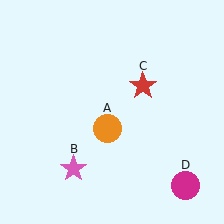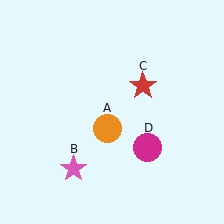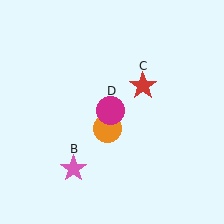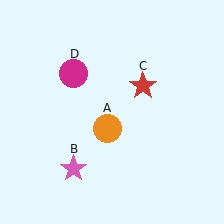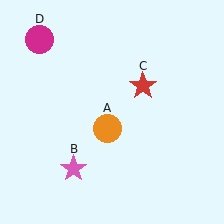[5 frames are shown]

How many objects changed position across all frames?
1 object changed position: magenta circle (object D).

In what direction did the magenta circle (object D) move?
The magenta circle (object D) moved up and to the left.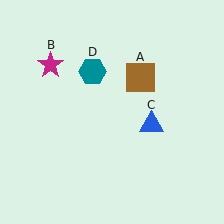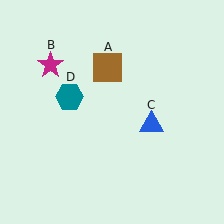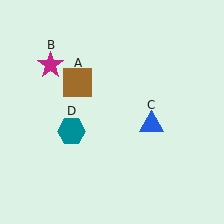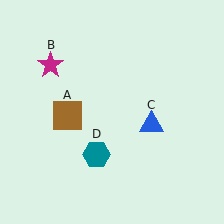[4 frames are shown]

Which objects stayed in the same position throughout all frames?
Magenta star (object B) and blue triangle (object C) remained stationary.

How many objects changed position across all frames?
2 objects changed position: brown square (object A), teal hexagon (object D).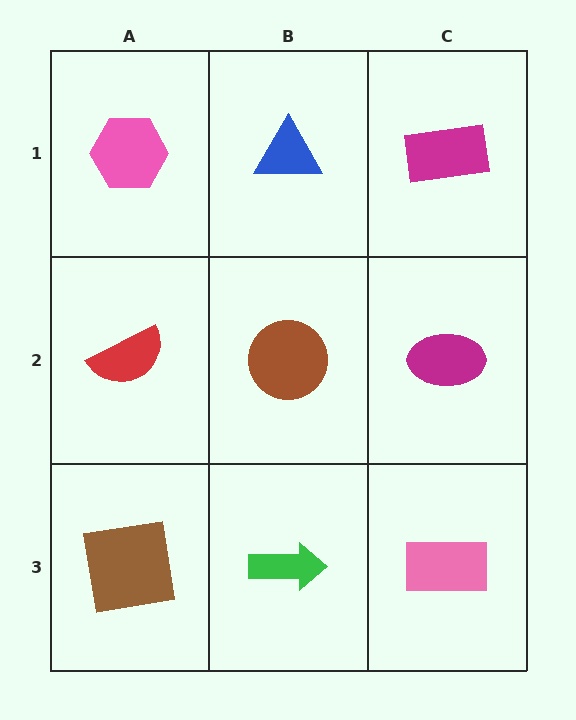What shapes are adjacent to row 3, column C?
A magenta ellipse (row 2, column C), a green arrow (row 3, column B).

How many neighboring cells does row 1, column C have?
2.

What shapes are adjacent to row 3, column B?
A brown circle (row 2, column B), a brown square (row 3, column A), a pink rectangle (row 3, column C).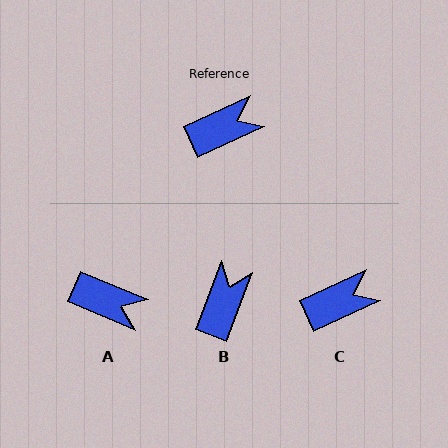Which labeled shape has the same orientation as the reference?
C.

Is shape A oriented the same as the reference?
No, it is off by about 47 degrees.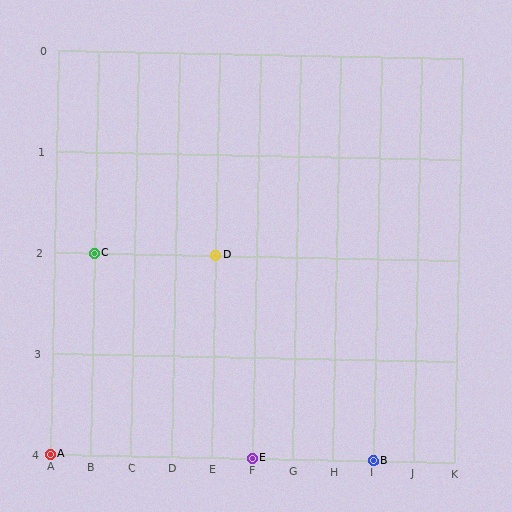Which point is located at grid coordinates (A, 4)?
Point A is at (A, 4).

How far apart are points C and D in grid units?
Points C and D are 3 columns apart.